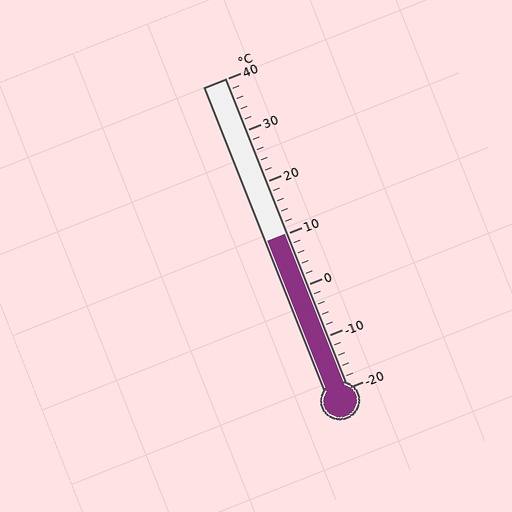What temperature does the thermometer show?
The thermometer shows approximately 10°C.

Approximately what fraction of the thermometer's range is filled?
The thermometer is filled to approximately 50% of its range.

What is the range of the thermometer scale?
The thermometer scale ranges from -20°C to 40°C.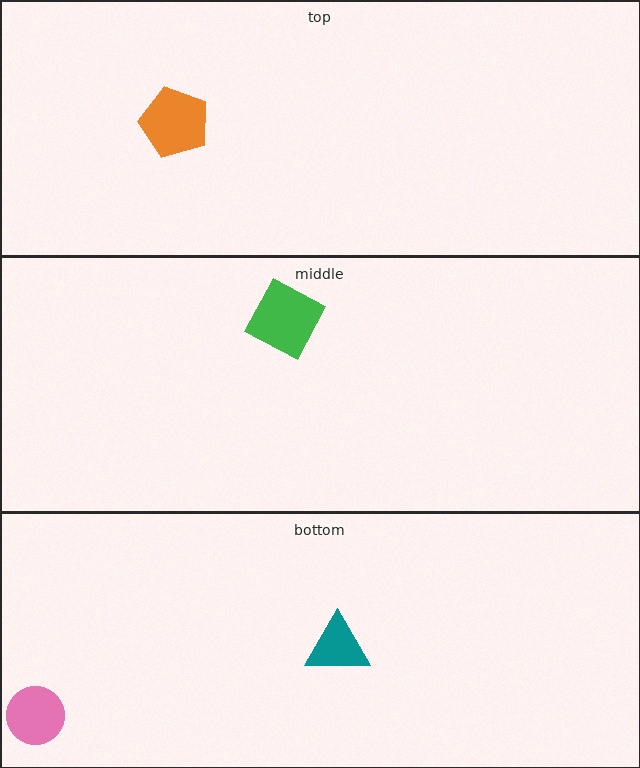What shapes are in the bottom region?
The teal triangle, the pink circle.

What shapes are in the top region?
The orange pentagon.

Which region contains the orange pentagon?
The top region.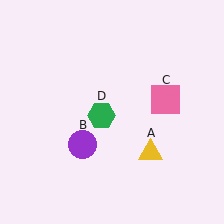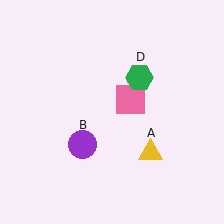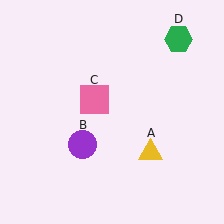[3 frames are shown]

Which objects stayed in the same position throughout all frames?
Yellow triangle (object A) and purple circle (object B) remained stationary.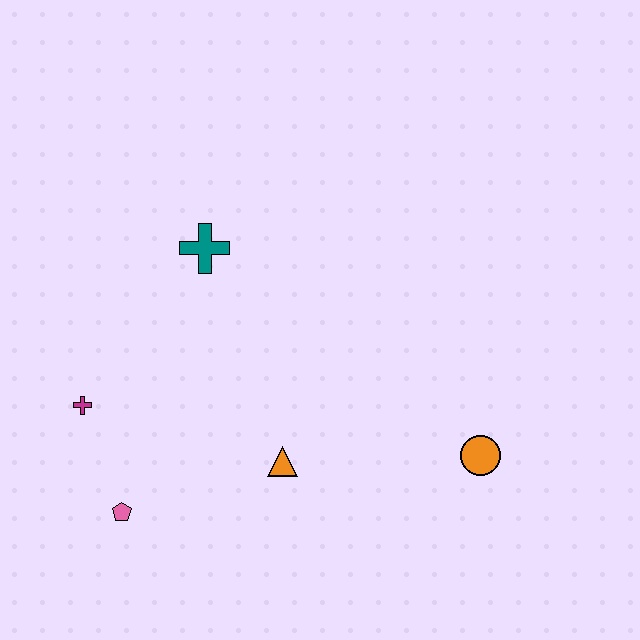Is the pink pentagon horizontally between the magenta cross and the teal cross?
Yes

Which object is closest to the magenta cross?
The pink pentagon is closest to the magenta cross.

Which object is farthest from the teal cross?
The orange circle is farthest from the teal cross.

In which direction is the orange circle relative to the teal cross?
The orange circle is to the right of the teal cross.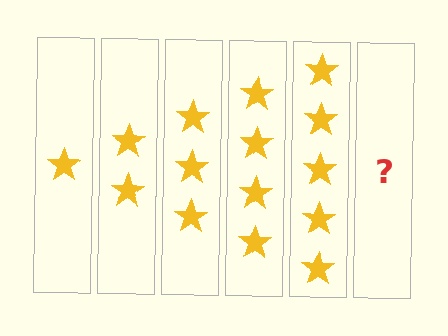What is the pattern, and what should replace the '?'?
The pattern is that each step adds one more star. The '?' should be 6 stars.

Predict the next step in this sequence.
The next step is 6 stars.